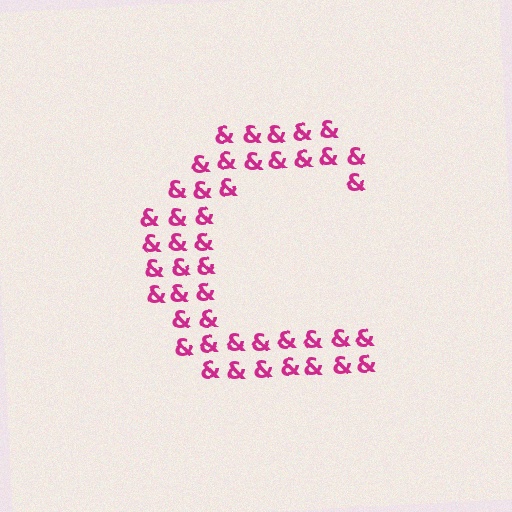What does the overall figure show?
The overall figure shows the letter C.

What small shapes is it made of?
It is made of small ampersands.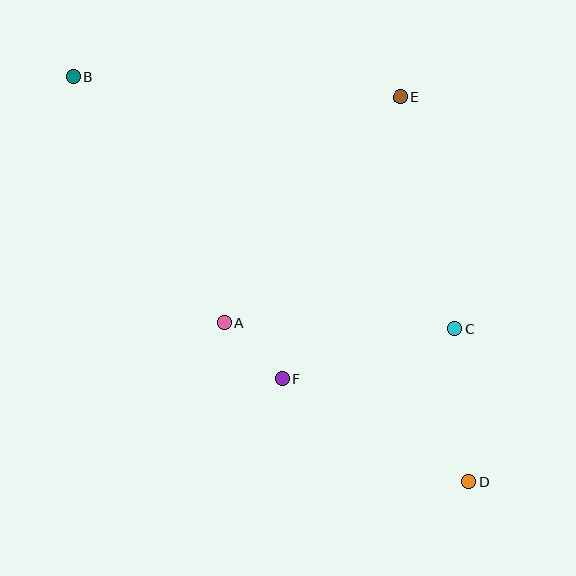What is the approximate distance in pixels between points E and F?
The distance between E and F is approximately 305 pixels.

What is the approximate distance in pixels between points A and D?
The distance between A and D is approximately 292 pixels.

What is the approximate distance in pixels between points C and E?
The distance between C and E is approximately 238 pixels.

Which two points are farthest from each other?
Points B and D are farthest from each other.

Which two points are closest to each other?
Points A and F are closest to each other.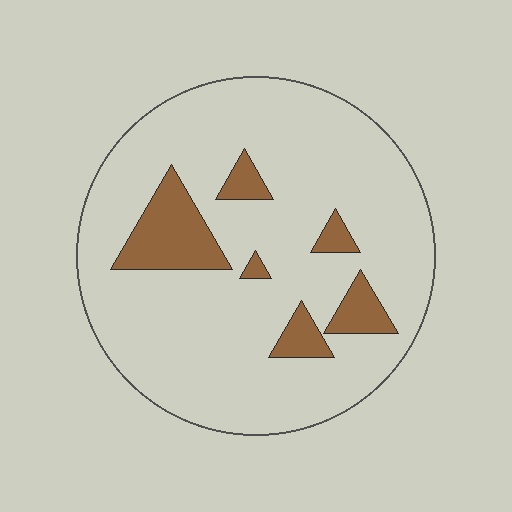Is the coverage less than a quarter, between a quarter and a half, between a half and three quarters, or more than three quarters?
Less than a quarter.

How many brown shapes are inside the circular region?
6.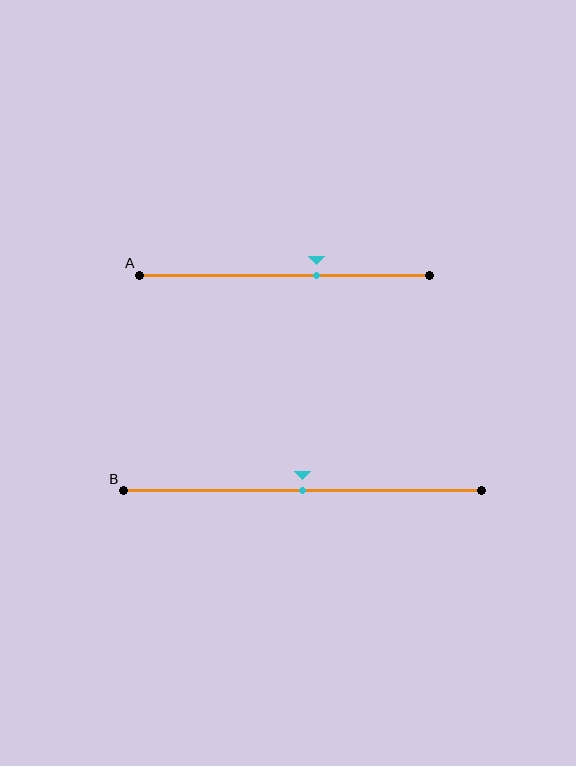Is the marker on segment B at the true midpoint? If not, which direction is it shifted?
Yes, the marker on segment B is at the true midpoint.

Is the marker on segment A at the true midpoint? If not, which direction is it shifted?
No, the marker on segment A is shifted to the right by about 11% of the segment length.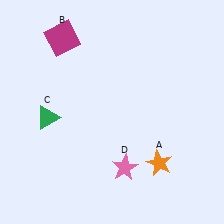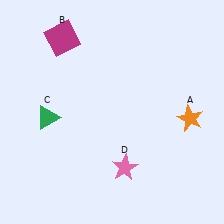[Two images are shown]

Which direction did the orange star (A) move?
The orange star (A) moved up.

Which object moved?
The orange star (A) moved up.